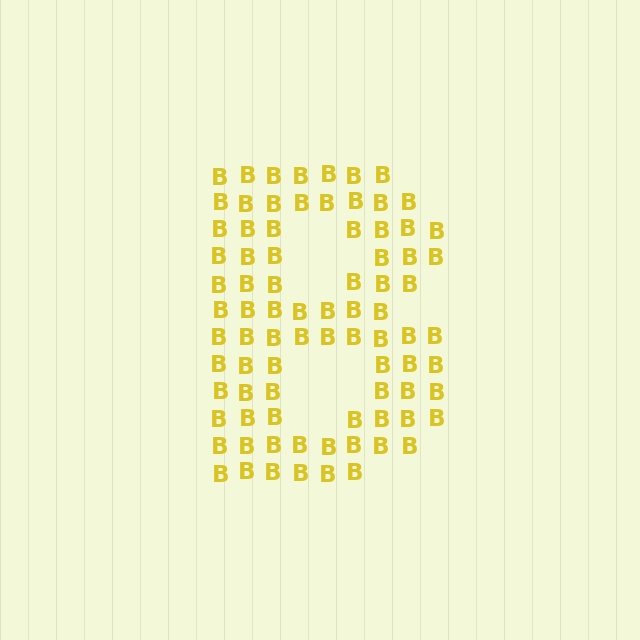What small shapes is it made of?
It is made of small letter B's.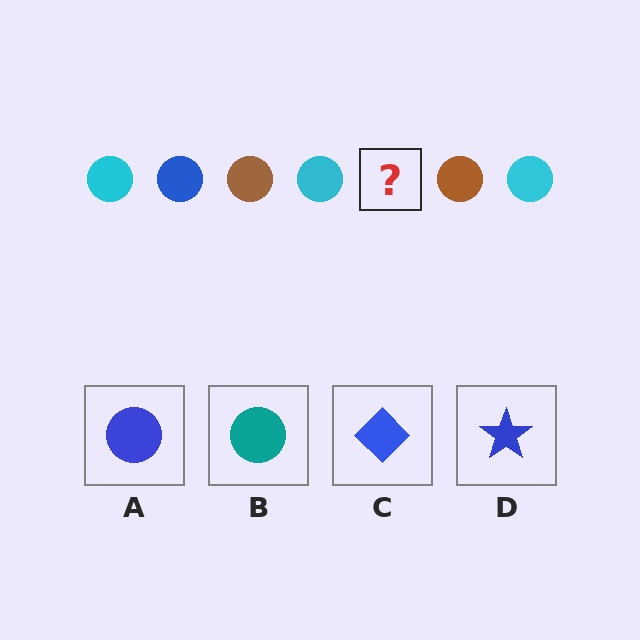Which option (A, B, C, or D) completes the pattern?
A.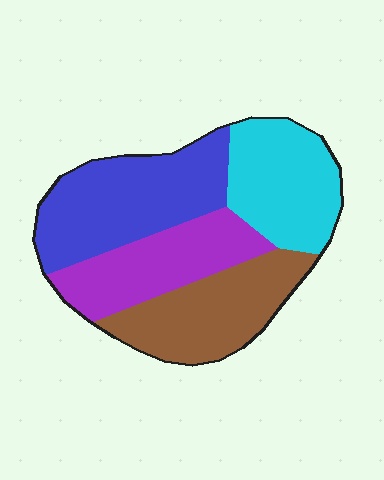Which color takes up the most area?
Blue, at roughly 30%.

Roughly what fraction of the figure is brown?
Brown covers roughly 25% of the figure.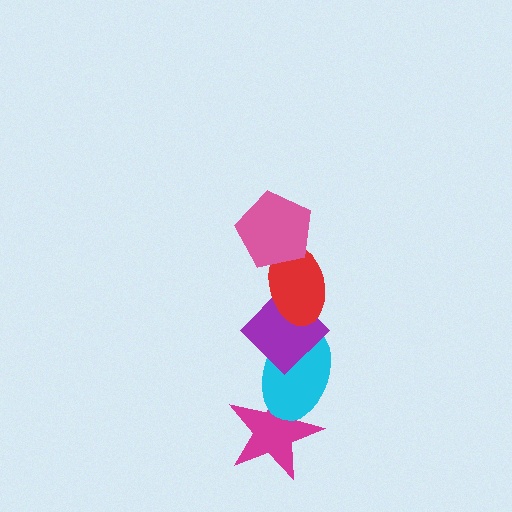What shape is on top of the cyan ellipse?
The purple diamond is on top of the cyan ellipse.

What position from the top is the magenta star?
The magenta star is 5th from the top.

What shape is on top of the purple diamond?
The red ellipse is on top of the purple diamond.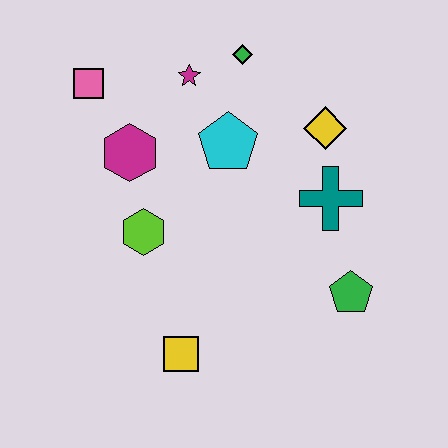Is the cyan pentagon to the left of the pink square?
No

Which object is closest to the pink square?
The magenta hexagon is closest to the pink square.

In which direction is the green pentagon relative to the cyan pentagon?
The green pentagon is below the cyan pentagon.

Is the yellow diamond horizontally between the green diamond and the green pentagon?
Yes